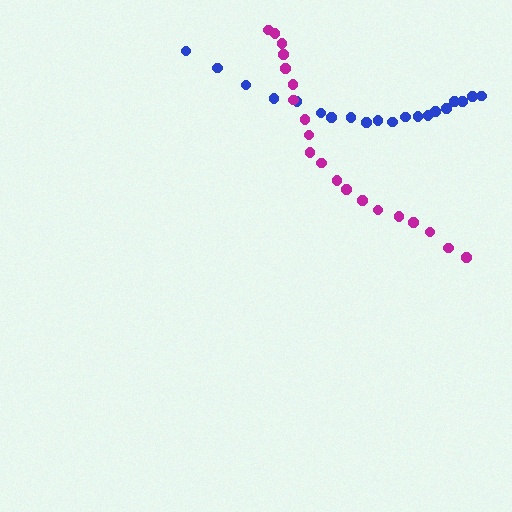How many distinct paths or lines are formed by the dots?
There are 2 distinct paths.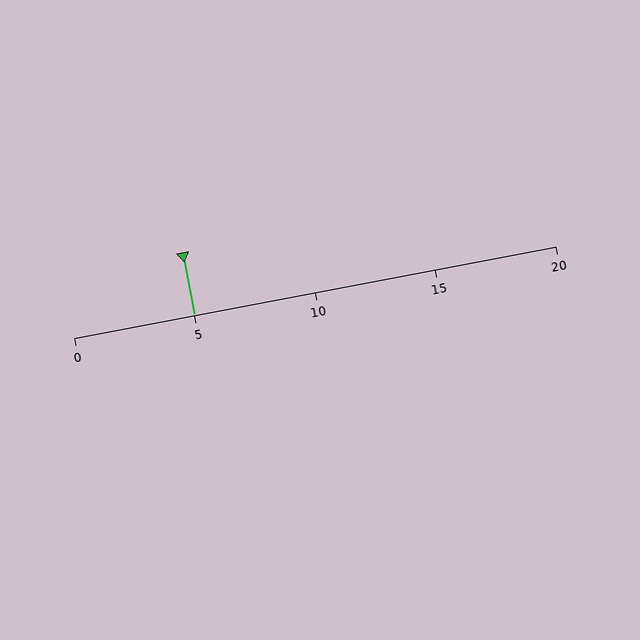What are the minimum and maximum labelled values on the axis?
The axis runs from 0 to 20.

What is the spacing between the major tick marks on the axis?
The major ticks are spaced 5 apart.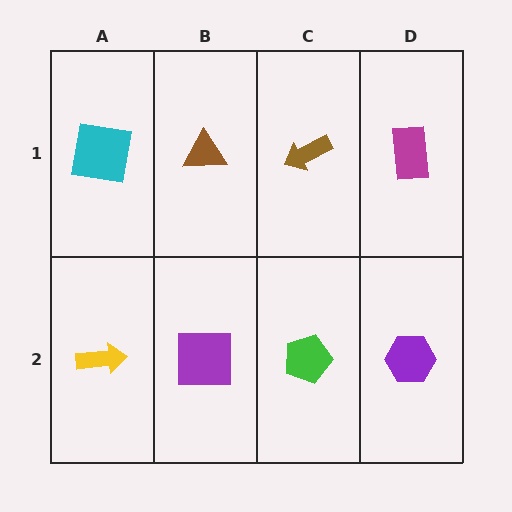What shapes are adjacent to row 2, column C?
A brown arrow (row 1, column C), a purple square (row 2, column B), a purple hexagon (row 2, column D).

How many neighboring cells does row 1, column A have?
2.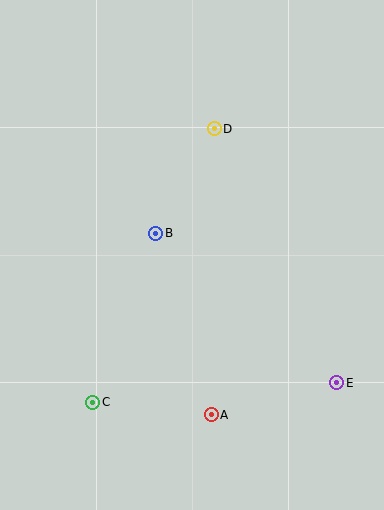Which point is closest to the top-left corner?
Point D is closest to the top-left corner.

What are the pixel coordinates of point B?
Point B is at (156, 233).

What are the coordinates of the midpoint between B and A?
The midpoint between B and A is at (184, 324).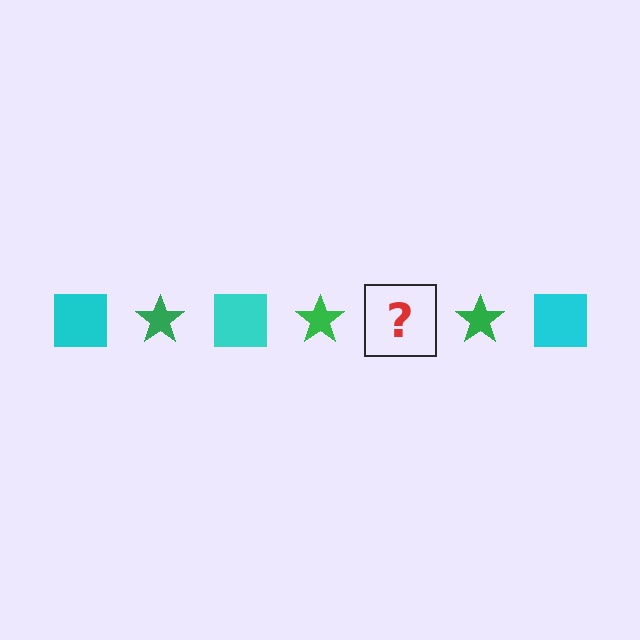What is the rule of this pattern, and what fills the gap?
The rule is that the pattern alternates between cyan square and green star. The gap should be filled with a cyan square.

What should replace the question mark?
The question mark should be replaced with a cyan square.